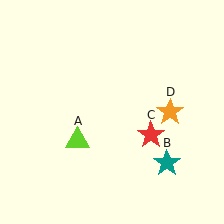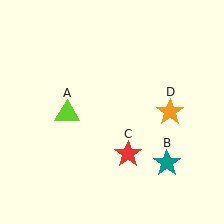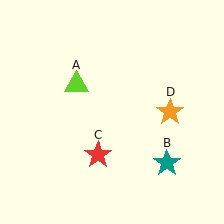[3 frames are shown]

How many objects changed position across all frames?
2 objects changed position: lime triangle (object A), red star (object C).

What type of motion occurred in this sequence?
The lime triangle (object A), red star (object C) rotated clockwise around the center of the scene.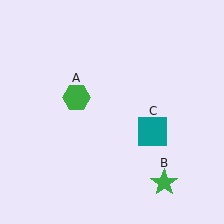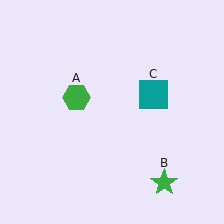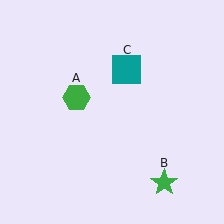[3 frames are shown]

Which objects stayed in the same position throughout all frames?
Green hexagon (object A) and green star (object B) remained stationary.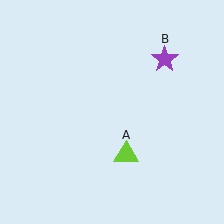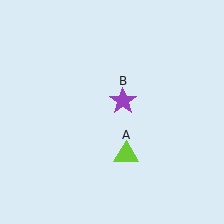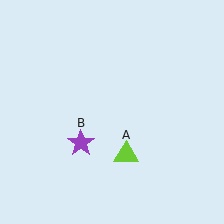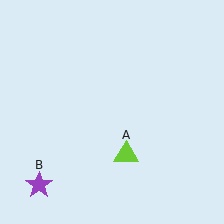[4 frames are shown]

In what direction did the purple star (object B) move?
The purple star (object B) moved down and to the left.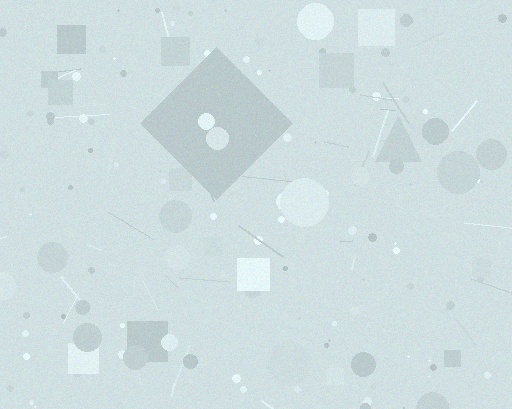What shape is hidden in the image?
A diamond is hidden in the image.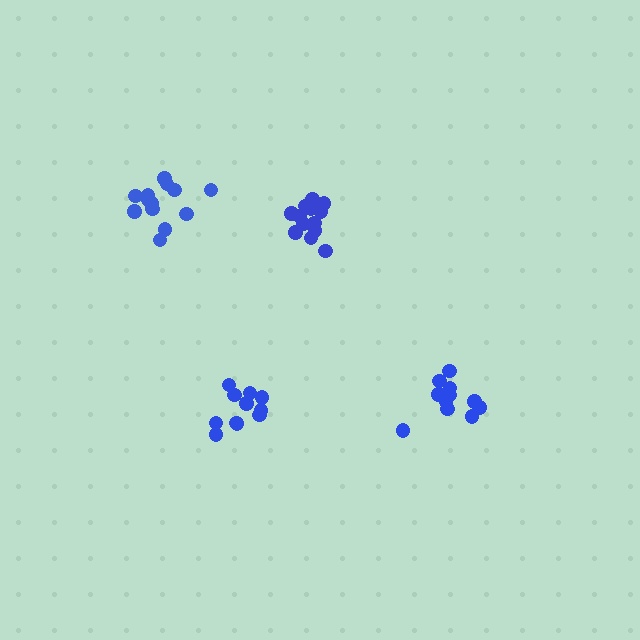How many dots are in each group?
Group 1: 14 dots, Group 2: 11 dots, Group 3: 11 dots, Group 4: 13 dots (49 total).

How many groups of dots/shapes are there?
There are 4 groups.